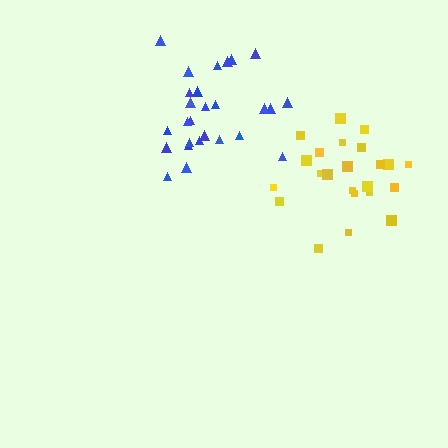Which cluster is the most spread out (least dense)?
Blue.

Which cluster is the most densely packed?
Yellow.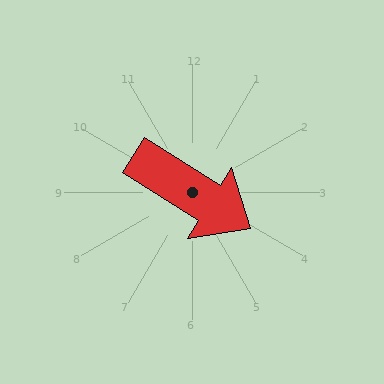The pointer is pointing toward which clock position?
Roughly 4 o'clock.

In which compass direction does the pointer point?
Southeast.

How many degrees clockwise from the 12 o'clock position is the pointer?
Approximately 122 degrees.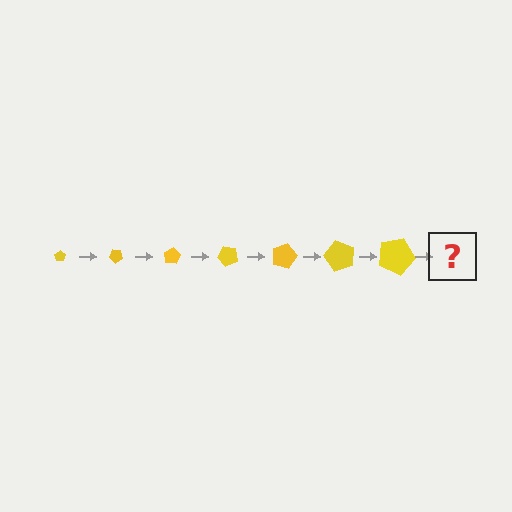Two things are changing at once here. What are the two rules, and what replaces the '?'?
The two rules are that the pentagon grows larger each step and it rotates 40 degrees each step. The '?' should be a pentagon, larger than the previous one and rotated 280 degrees from the start.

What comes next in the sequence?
The next element should be a pentagon, larger than the previous one and rotated 280 degrees from the start.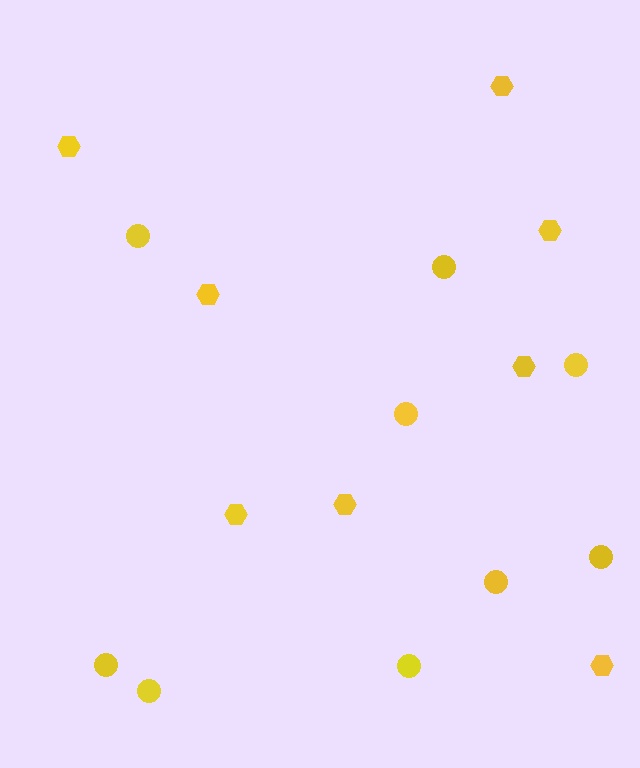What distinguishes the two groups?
There are 2 groups: one group of circles (9) and one group of hexagons (8).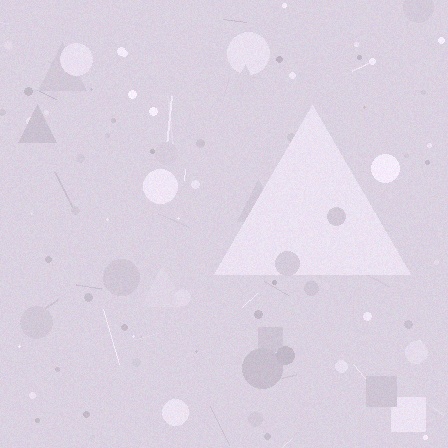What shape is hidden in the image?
A triangle is hidden in the image.